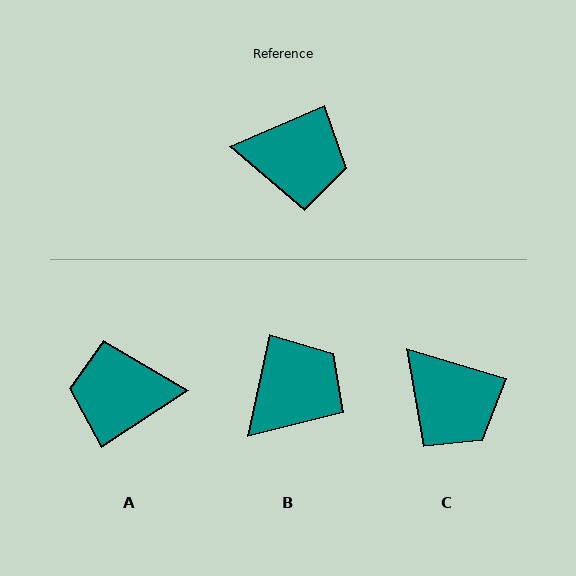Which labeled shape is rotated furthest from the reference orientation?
A, about 170 degrees away.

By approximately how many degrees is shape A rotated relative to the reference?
Approximately 170 degrees clockwise.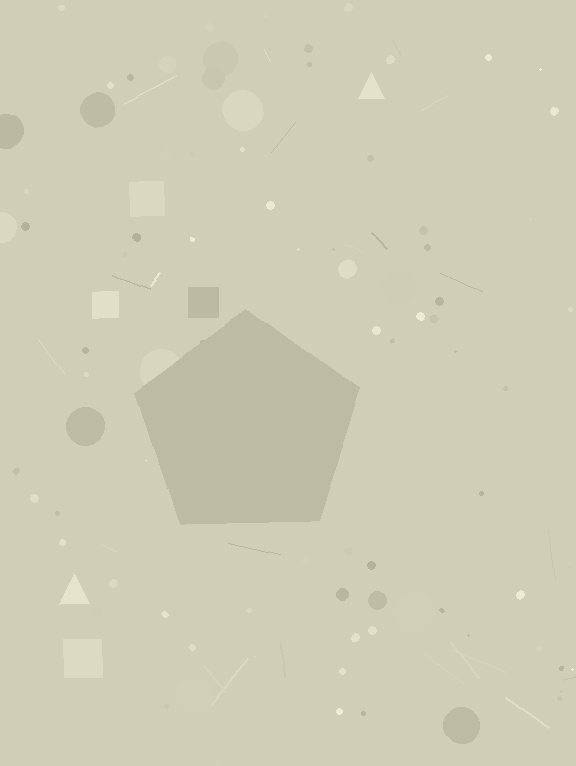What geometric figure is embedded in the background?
A pentagon is embedded in the background.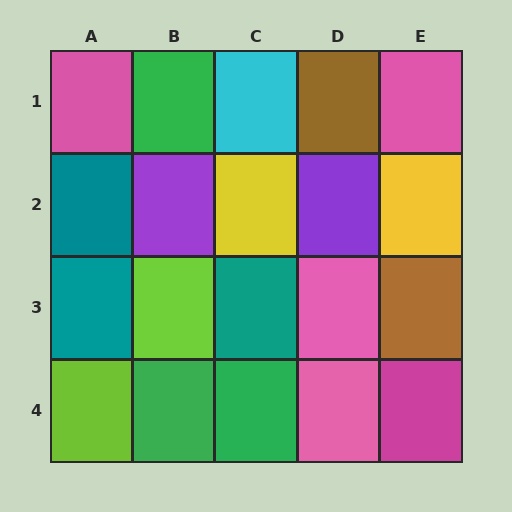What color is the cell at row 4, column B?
Green.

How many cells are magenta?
1 cell is magenta.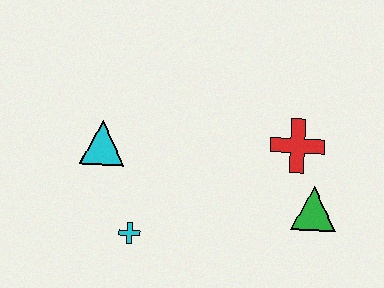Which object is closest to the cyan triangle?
The cyan cross is closest to the cyan triangle.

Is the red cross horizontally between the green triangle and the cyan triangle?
Yes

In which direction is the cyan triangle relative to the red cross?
The cyan triangle is to the left of the red cross.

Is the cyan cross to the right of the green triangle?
No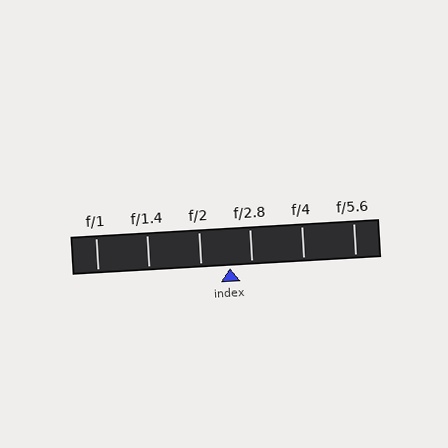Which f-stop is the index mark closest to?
The index mark is closest to f/2.8.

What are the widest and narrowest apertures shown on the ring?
The widest aperture shown is f/1 and the narrowest is f/5.6.